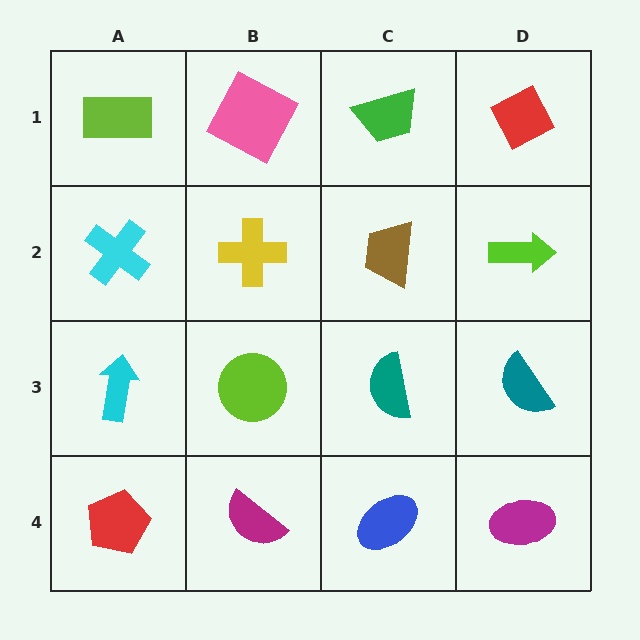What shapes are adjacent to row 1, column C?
A brown trapezoid (row 2, column C), a pink square (row 1, column B), a red diamond (row 1, column D).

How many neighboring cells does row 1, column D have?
2.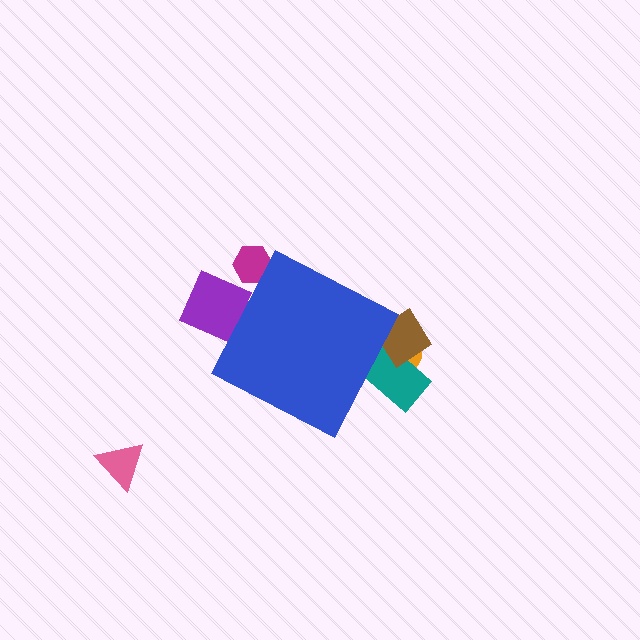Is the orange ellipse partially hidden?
Yes, the orange ellipse is partially hidden behind the blue diamond.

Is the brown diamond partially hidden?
Yes, the brown diamond is partially hidden behind the blue diamond.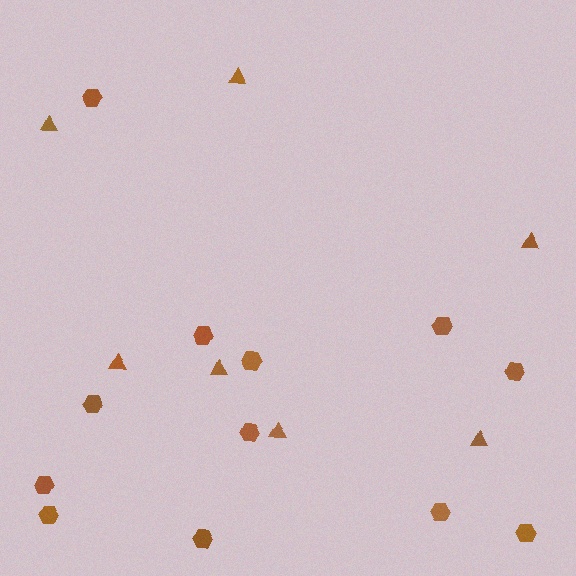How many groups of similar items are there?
There are 2 groups: one group of hexagons (12) and one group of triangles (7).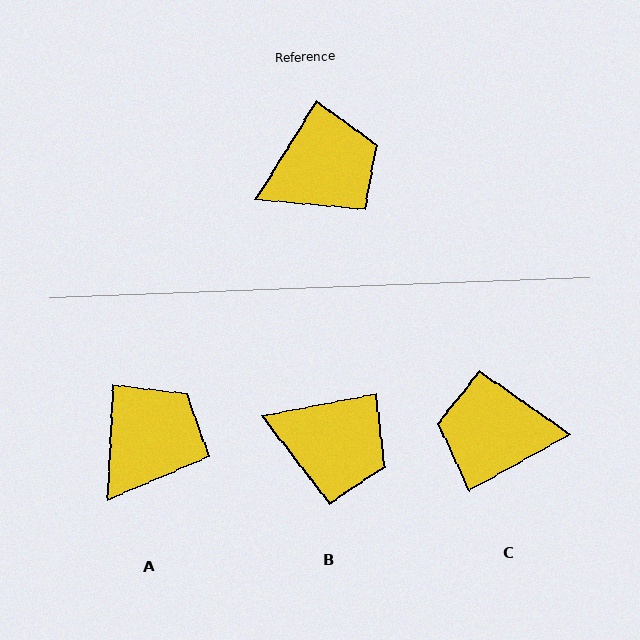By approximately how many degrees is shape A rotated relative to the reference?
Approximately 29 degrees counter-clockwise.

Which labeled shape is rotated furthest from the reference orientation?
C, about 151 degrees away.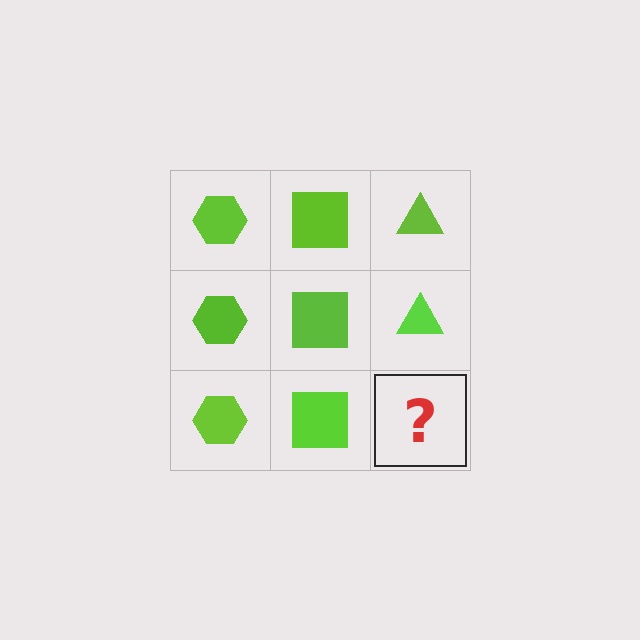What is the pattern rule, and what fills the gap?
The rule is that each column has a consistent shape. The gap should be filled with a lime triangle.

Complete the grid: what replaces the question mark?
The question mark should be replaced with a lime triangle.